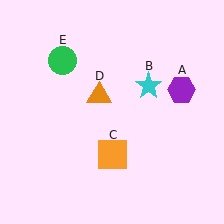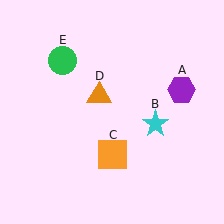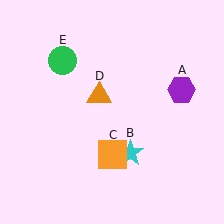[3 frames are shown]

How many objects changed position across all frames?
1 object changed position: cyan star (object B).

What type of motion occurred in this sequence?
The cyan star (object B) rotated clockwise around the center of the scene.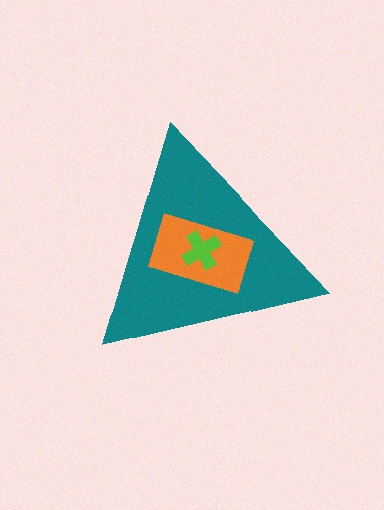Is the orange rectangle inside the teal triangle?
Yes.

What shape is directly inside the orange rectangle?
The lime cross.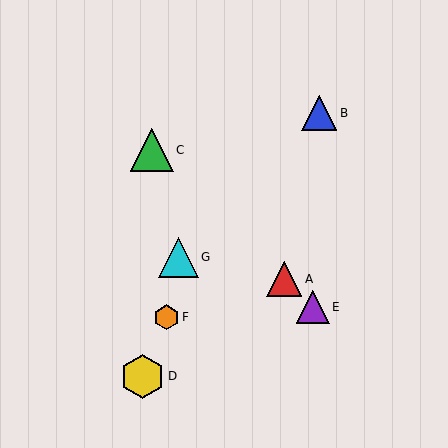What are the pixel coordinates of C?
Object C is at (152, 150).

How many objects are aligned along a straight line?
3 objects (A, C, E) are aligned along a straight line.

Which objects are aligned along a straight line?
Objects A, C, E are aligned along a straight line.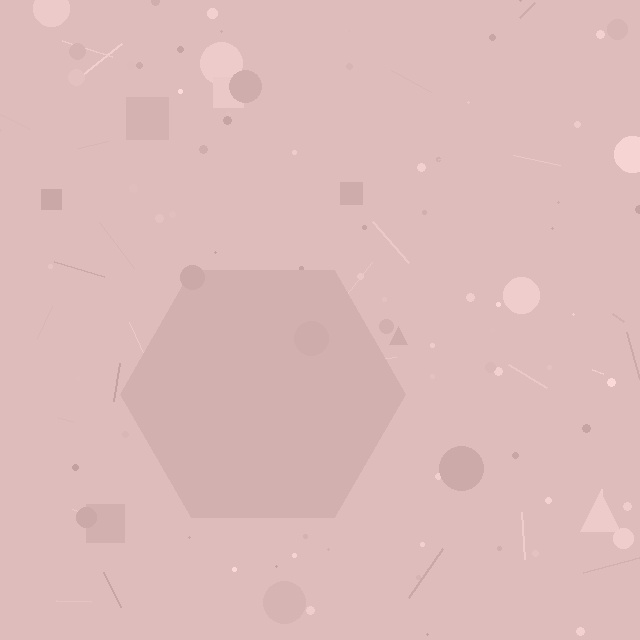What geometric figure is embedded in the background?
A hexagon is embedded in the background.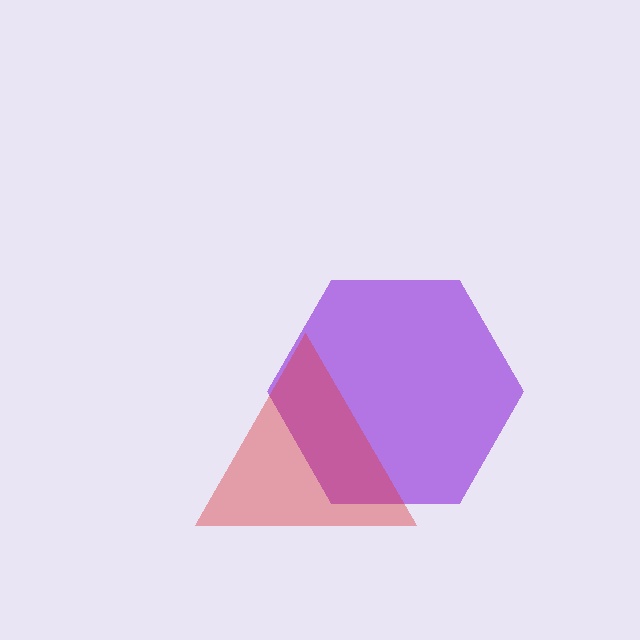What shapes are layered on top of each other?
The layered shapes are: a purple hexagon, a red triangle.